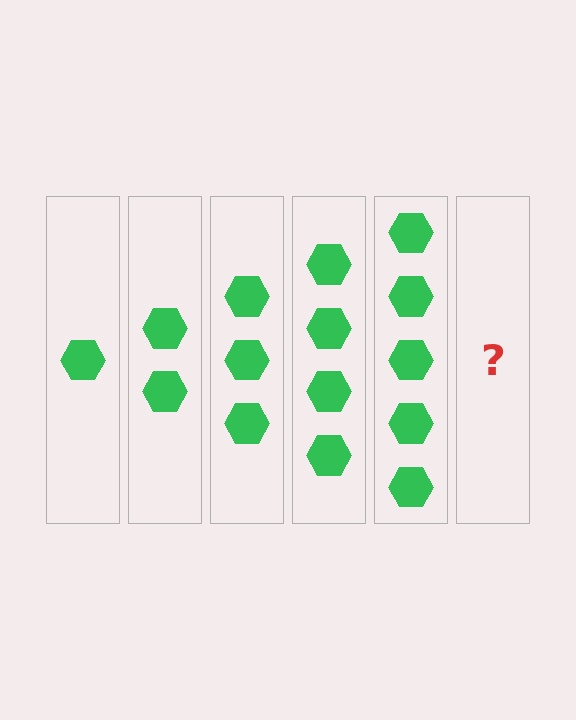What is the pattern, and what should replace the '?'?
The pattern is that each step adds one more hexagon. The '?' should be 6 hexagons.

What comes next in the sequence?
The next element should be 6 hexagons.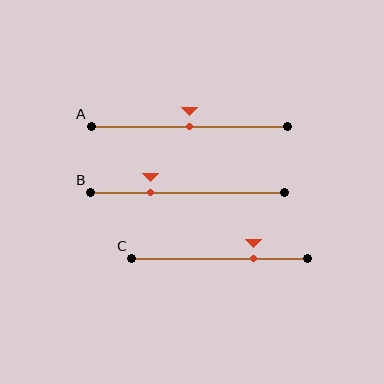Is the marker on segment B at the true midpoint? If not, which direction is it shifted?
No, the marker on segment B is shifted to the left by about 19% of the segment length.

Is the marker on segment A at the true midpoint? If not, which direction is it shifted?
Yes, the marker on segment A is at the true midpoint.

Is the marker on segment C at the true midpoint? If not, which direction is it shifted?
No, the marker on segment C is shifted to the right by about 19% of the segment length.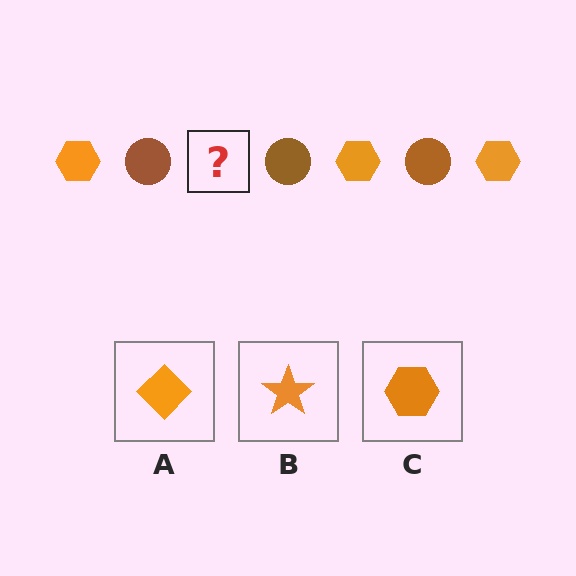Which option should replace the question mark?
Option C.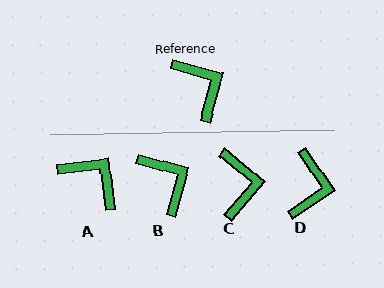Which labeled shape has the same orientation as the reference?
B.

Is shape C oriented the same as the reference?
No, it is off by about 25 degrees.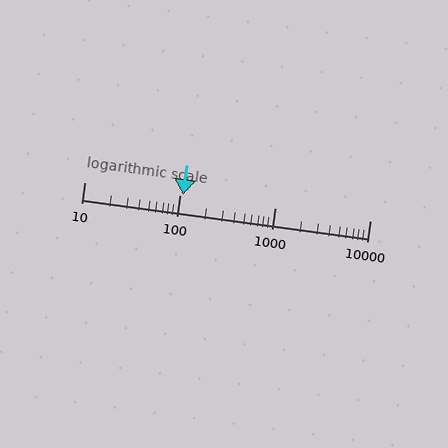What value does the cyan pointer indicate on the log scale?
The pointer indicates approximately 110.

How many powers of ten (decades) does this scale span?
The scale spans 3 decades, from 10 to 10000.